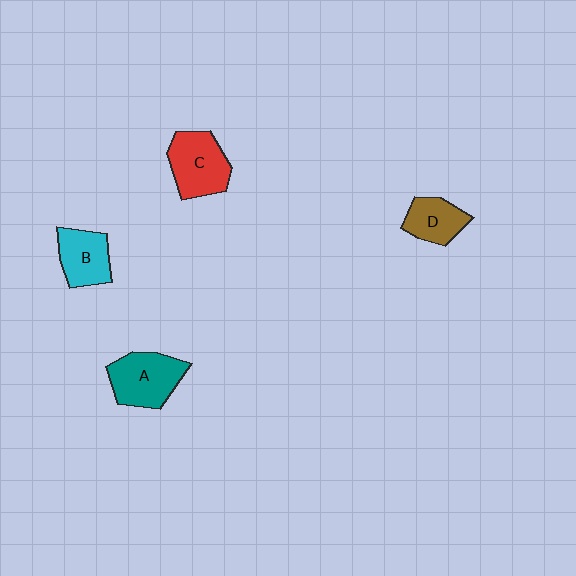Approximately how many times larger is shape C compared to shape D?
Approximately 1.5 times.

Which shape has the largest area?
Shape A (teal).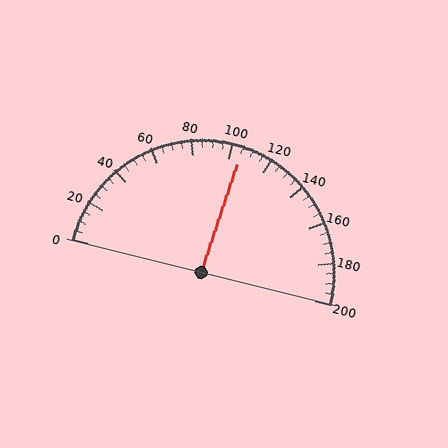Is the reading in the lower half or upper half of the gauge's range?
The reading is in the upper half of the range (0 to 200).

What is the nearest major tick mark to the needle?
The nearest major tick mark is 100.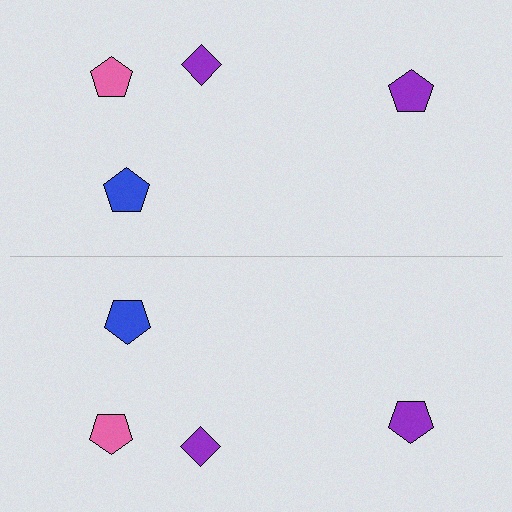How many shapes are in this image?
There are 8 shapes in this image.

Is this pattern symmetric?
Yes, this pattern has bilateral (reflection) symmetry.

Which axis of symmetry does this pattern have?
The pattern has a horizontal axis of symmetry running through the center of the image.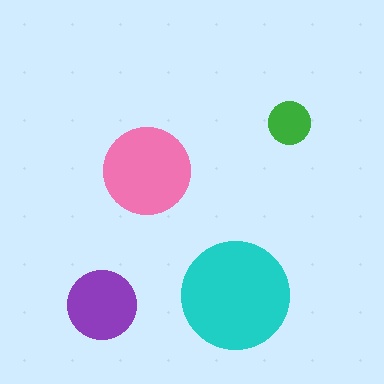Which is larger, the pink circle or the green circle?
The pink one.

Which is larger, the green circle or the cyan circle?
The cyan one.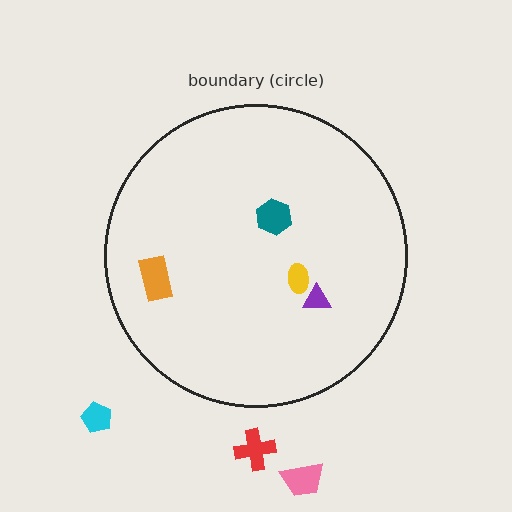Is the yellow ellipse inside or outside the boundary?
Inside.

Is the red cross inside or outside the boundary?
Outside.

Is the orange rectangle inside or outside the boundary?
Inside.